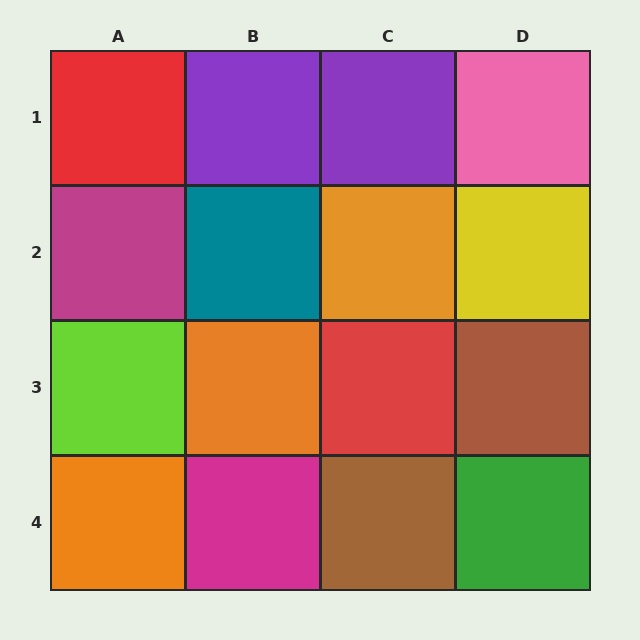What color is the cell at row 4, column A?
Orange.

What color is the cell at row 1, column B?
Purple.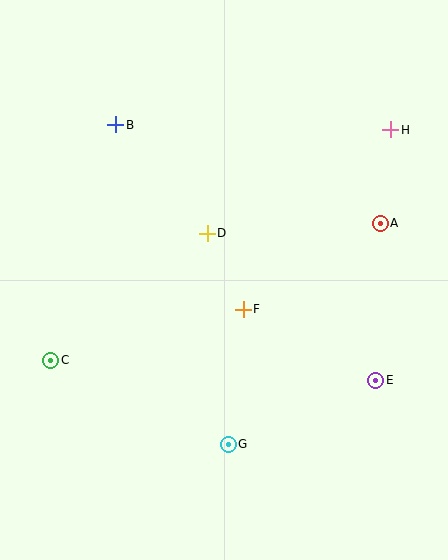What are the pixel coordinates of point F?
Point F is at (243, 309).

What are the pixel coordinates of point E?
Point E is at (376, 380).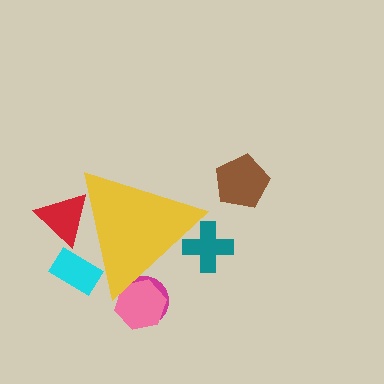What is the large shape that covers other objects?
A yellow triangle.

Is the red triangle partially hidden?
Yes, the red triangle is partially hidden behind the yellow triangle.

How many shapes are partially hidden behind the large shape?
5 shapes are partially hidden.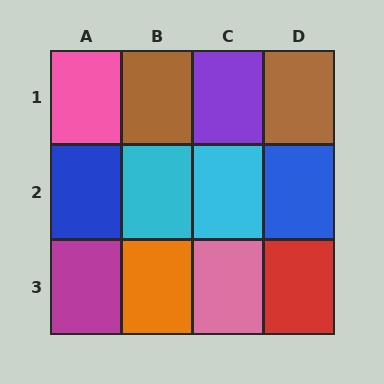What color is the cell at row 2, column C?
Cyan.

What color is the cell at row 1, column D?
Brown.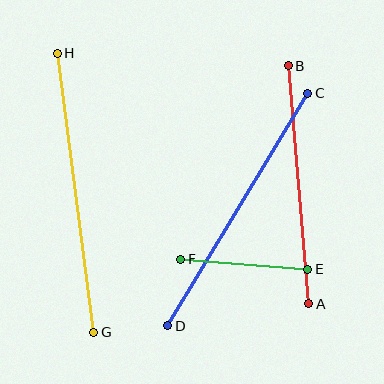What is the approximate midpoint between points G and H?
The midpoint is at approximately (75, 193) pixels.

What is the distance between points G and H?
The distance is approximately 281 pixels.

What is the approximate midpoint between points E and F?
The midpoint is at approximately (244, 264) pixels.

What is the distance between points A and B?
The distance is approximately 239 pixels.